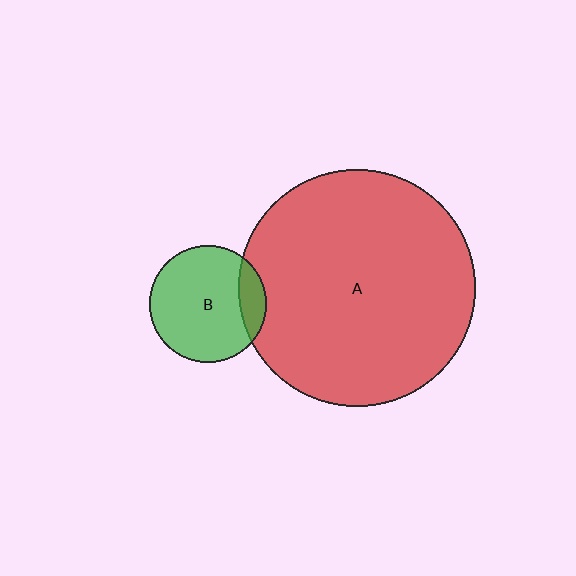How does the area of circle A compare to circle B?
Approximately 4.1 times.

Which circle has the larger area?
Circle A (red).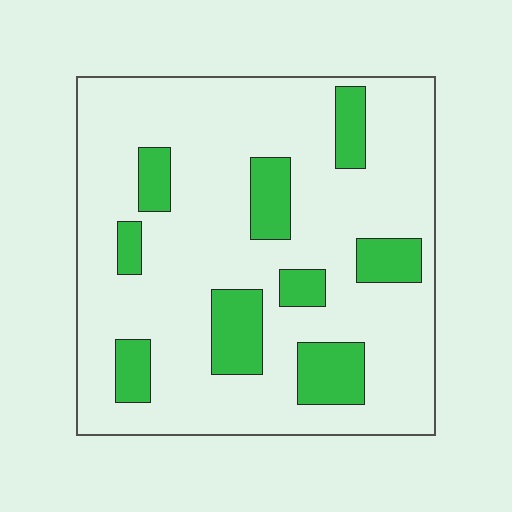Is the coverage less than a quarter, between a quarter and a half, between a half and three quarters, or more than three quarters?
Less than a quarter.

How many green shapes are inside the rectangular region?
9.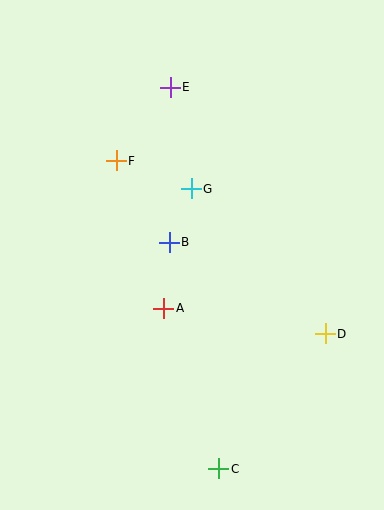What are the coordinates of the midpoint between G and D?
The midpoint between G and D is at (258, 261).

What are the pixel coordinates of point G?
Point G is at (191, 189).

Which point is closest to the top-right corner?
Point E is closest to the top-right corner.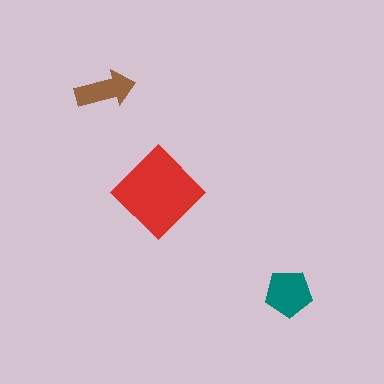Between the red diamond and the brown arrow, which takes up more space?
The red diamond.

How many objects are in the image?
There are 3 objects in the image.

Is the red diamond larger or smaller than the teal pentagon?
Larger.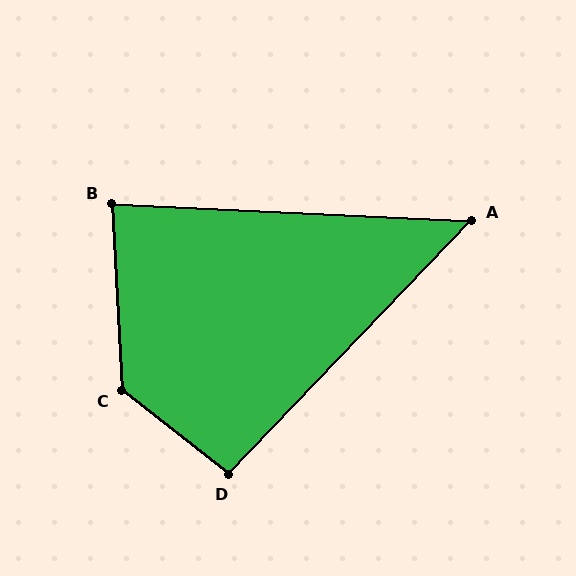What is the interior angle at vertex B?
Approximately 84 degrees (acute).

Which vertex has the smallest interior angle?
A, at approximately 49 degrees.